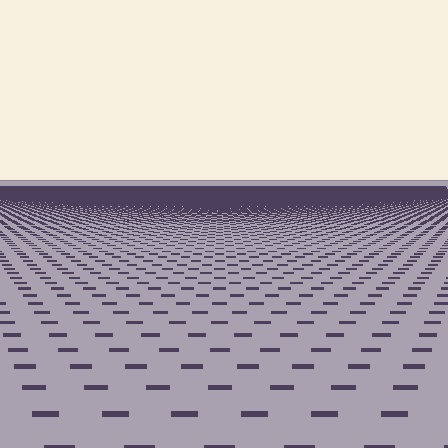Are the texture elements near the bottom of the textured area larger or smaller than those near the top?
Larger. Near the bottom, elements are closer to the viewer and appear at a bigger on-screen size.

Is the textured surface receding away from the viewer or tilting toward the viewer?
The surface is receding away from the viewer. Texture elements get smaller and denser toward the top.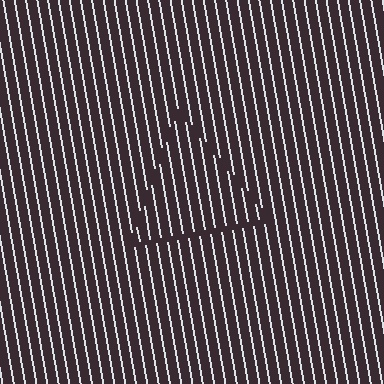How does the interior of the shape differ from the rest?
The interior of the shape contains the same grating, shifted by half a period — the contour is defined by the phase discontinuity where line-ends from the inner and outer gratings abut.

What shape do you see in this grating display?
An illusory triangle. The interior of the shape contains the same grating, shifted by half a period — the contour is defined by the phase discontinuity where line-ends from the inner and outer gratings abut.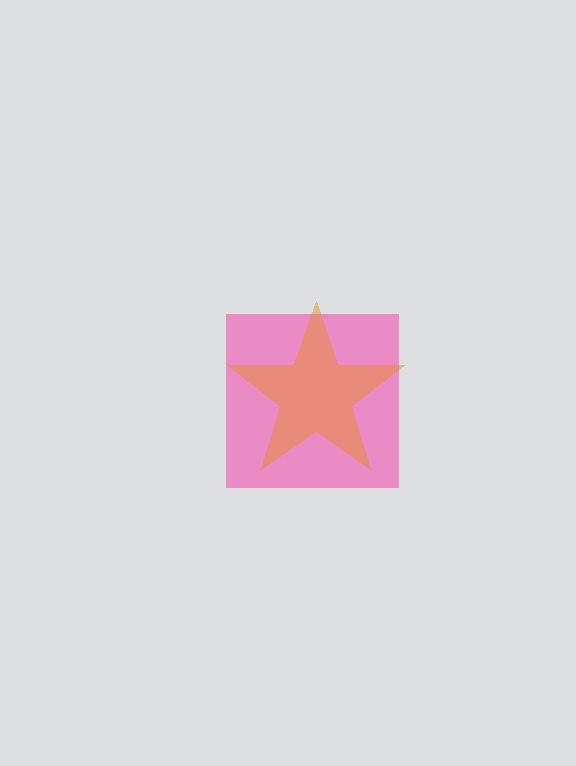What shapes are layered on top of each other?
The layered shapes are: a pink square, an orange star.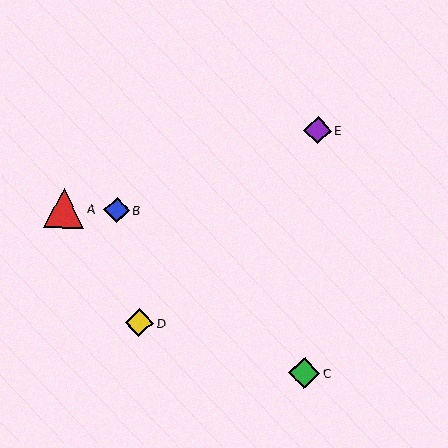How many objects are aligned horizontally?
2 objects (A, B) are aligned horizontally.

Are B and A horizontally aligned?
Yes, both are at y≈210.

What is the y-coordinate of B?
Object B is at y≈210.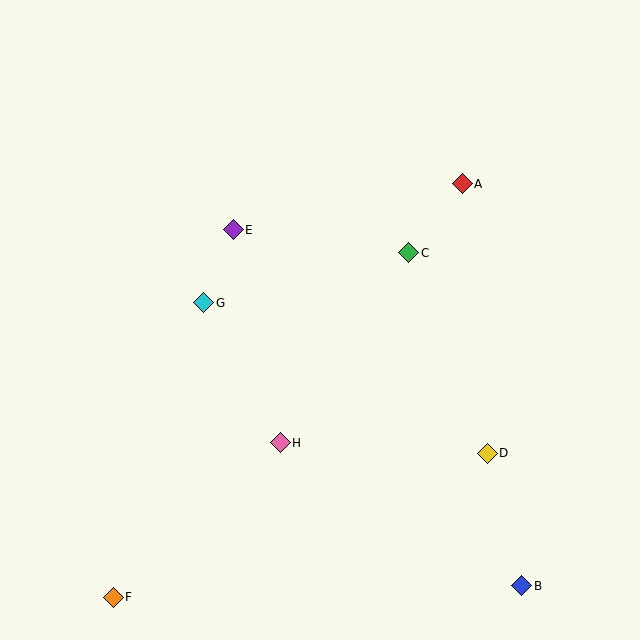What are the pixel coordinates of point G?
Point G is at (204, 303).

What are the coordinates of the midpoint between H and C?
The midpoint between H and C is at (345, 348).